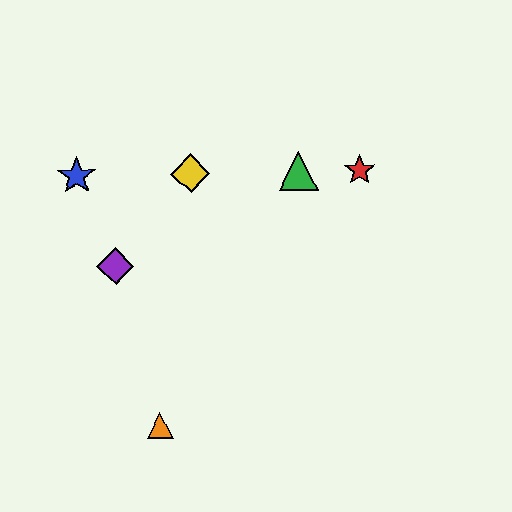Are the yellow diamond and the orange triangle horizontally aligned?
No, the yellow diamond is at y≈173 and the orange triangle is at y≈425.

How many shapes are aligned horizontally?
4 shapes (the red star, the blue star, the green triangle, the yellow diamond) are aligned horizontally.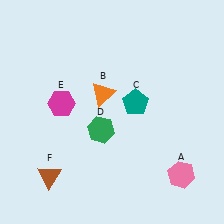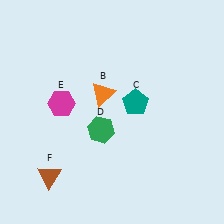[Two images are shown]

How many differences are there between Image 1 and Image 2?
There is 1 difference between the two images.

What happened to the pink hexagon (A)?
The pink hexagon (A) was removed in Image 2. It was in the bottom-right area of Image 1.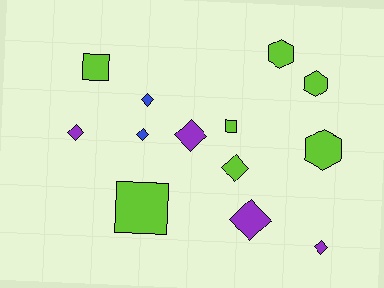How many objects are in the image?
There are 13 objects.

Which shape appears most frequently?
Diamond, with 7 objects.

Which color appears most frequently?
Lime, with 7 objects.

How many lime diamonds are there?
There is 1 lime diamond.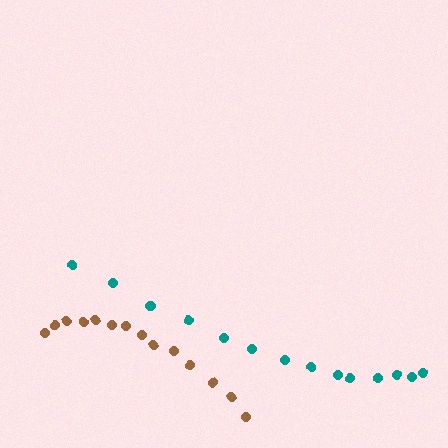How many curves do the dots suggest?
There are 2 distinct paths.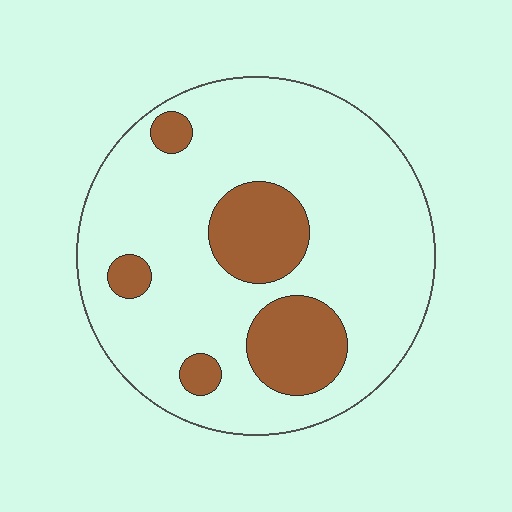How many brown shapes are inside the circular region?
5.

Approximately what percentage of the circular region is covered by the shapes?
Approximately 20%.